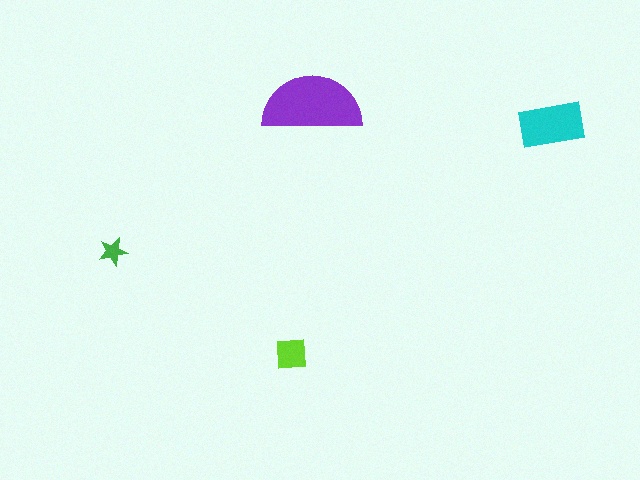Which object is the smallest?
The green star.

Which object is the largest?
The purple semicircle.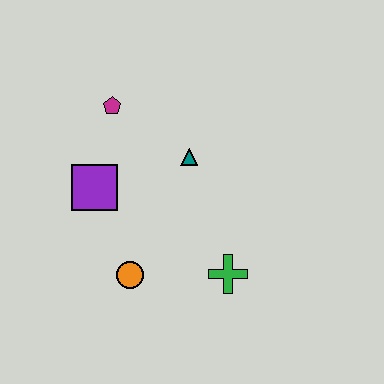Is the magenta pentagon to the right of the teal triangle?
No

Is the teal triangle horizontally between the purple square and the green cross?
Yes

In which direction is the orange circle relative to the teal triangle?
The orange circle is below the teal triangle.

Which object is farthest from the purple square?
The green cross is farthest from the purple square.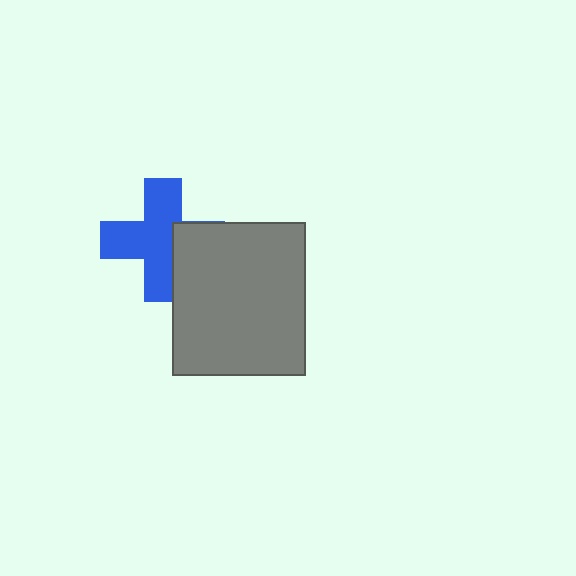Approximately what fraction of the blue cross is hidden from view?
Roughly 31% of the blue cross is hidden behind the gray rectangle.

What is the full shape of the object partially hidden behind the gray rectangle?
The partially hidden object is a blue cross.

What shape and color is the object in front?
The object in front is a gray rectangle.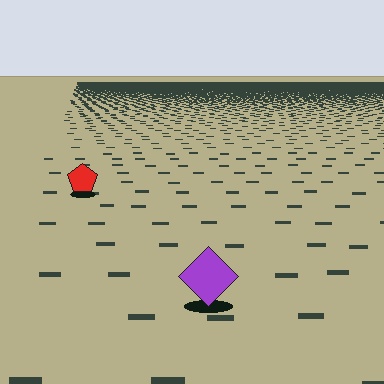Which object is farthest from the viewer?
The red pentagon is farthest from the viewer. It appears smaller and the ground texture around it is denser.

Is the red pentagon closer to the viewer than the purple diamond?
No. The purple diamond is closer — you can tell from the texture gradient: the ground texture is coarser near it.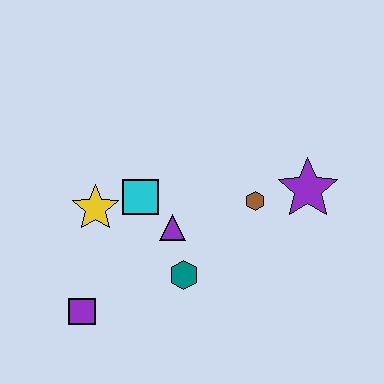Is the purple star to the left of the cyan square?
No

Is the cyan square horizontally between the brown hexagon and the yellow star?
Yes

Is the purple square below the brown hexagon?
Yes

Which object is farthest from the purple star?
The purple square is farthest from the purple star.